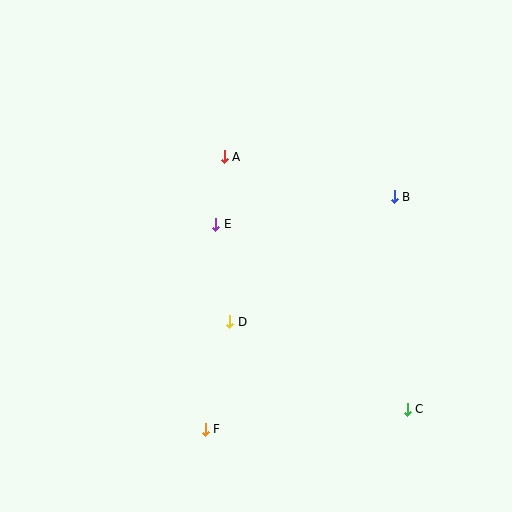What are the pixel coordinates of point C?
Point C is at (407, 409).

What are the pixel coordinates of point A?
Point A is at (224, 157).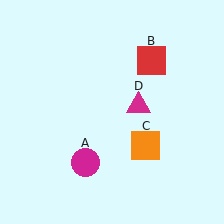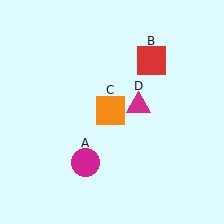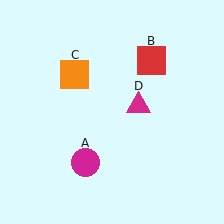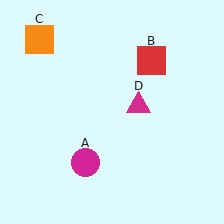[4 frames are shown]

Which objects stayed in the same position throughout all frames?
Magenta circle (object A) and red square (object B) and magenta triangle (object D) remained stationary.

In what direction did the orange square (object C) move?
The orange square (object C) moved up and to the left.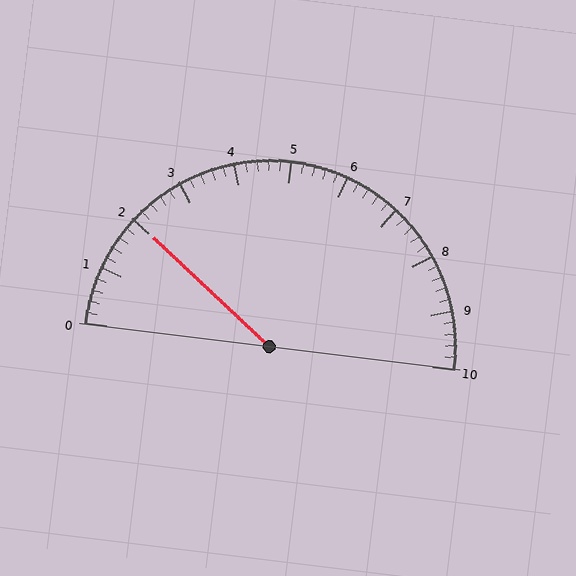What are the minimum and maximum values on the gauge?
The gauge ranges from 0 to 10.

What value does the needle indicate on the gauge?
The needle indicates approximately 2.0.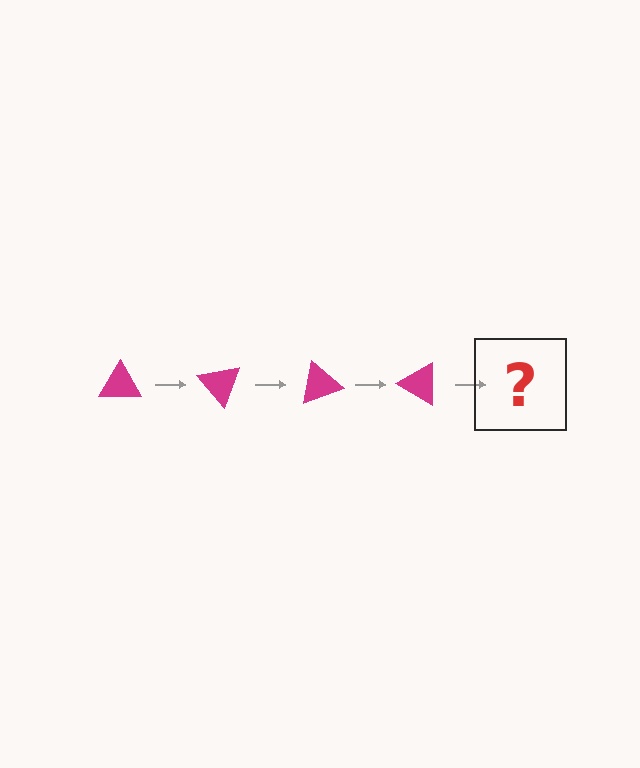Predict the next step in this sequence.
The next step is a magenta triangle rotated 200 degrees.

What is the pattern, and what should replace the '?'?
The pattern is that the triangle rotates 50 degrees each step. The '?' should be a magenta triangle rotated 200 degrees.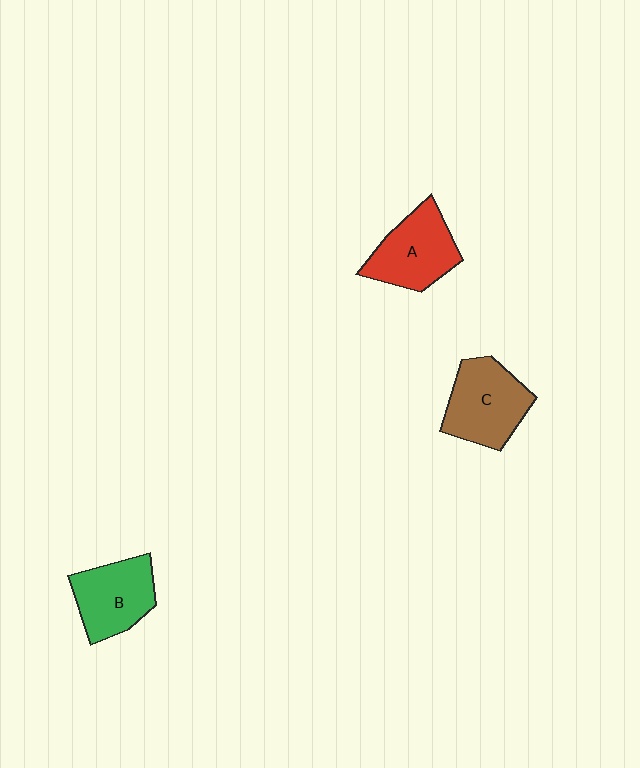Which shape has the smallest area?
Shape B (green).